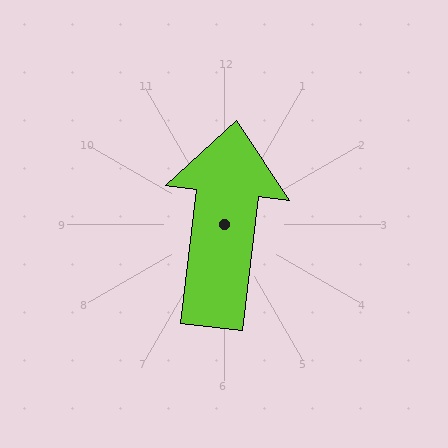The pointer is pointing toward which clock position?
Roughly 12 o'clock.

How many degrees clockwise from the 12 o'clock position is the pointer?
Approximately 7 degrees.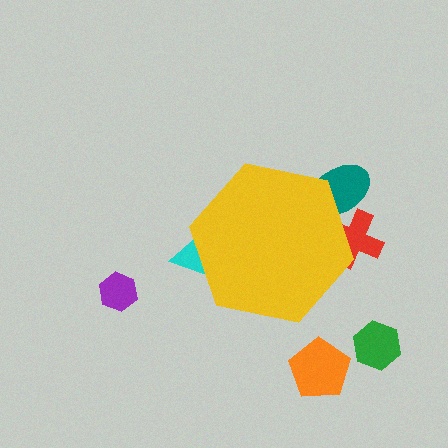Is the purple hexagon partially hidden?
No, the purple hexagon is fully visible.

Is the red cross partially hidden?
Yes, the red cross is partially hidden behind the yellow hexagon.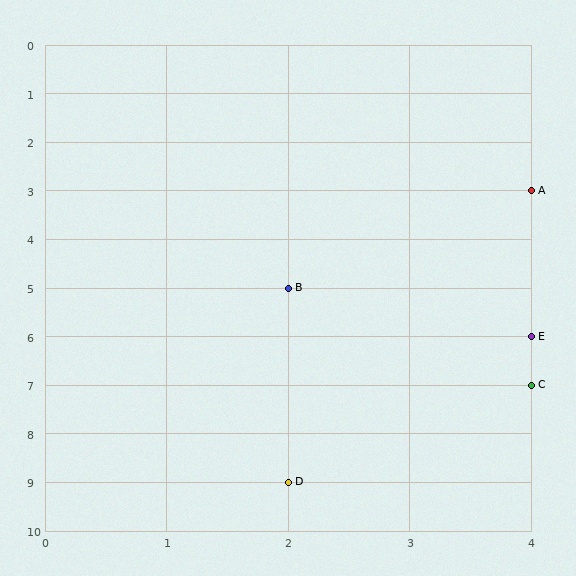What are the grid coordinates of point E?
Point E is at grid coordinates (4, 6).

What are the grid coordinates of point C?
Point C is at grid coordinates (4, 7).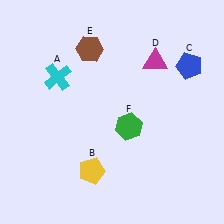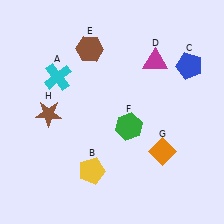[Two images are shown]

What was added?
An orange diamond (G), a brown star (H) were added in Image 2.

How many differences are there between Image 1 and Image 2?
There are 2 differences between the two images.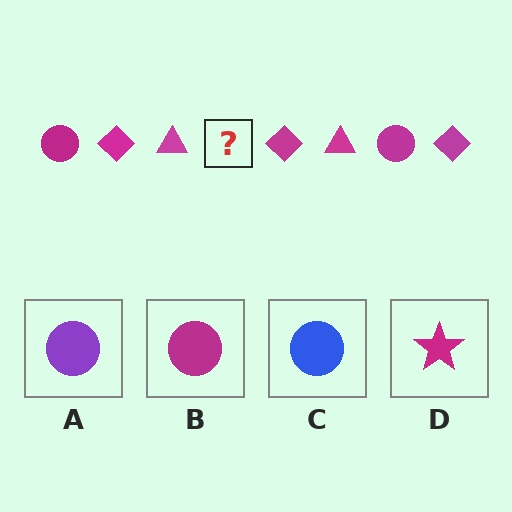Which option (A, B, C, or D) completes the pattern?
B.